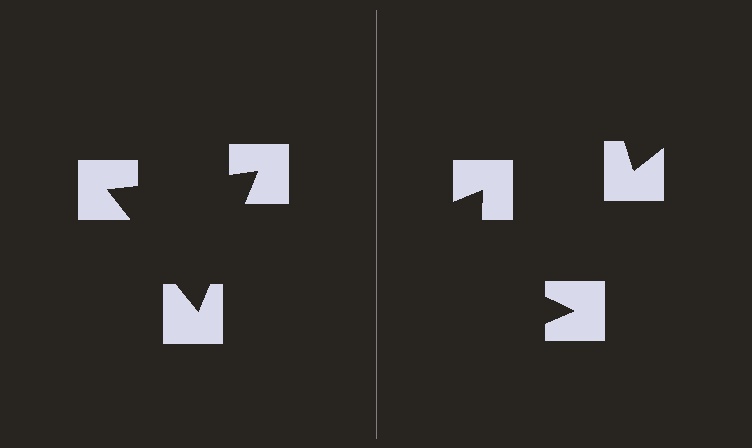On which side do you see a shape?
An illusory triangle appears on the left side. On the right side the wedge cuts are rotated, so no coherent shape forms.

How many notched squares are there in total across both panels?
6 — 3 on each side.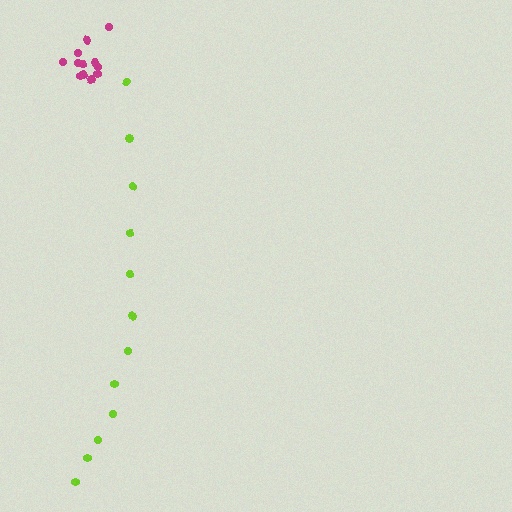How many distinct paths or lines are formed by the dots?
There are 2 distinct paths.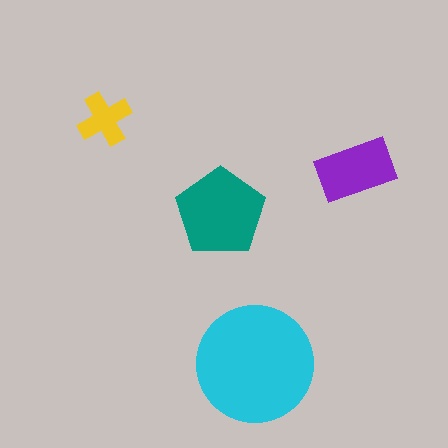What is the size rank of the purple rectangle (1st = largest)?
3rd.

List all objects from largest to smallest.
The cyan circle, the teal pentagon, the purple rectangle, the yellow cross.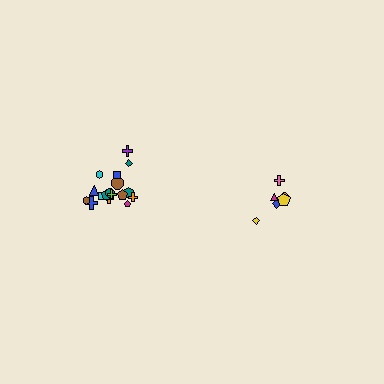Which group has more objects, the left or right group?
The left group.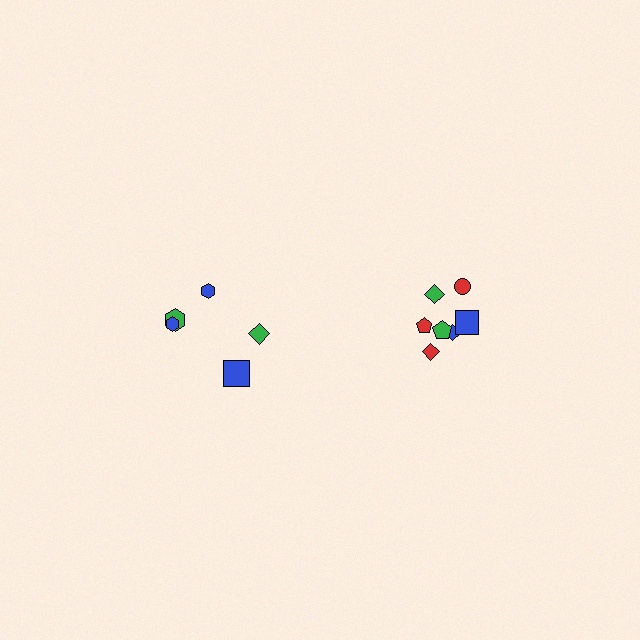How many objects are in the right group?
There are 7 objects.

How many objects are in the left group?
There are 5 objects.